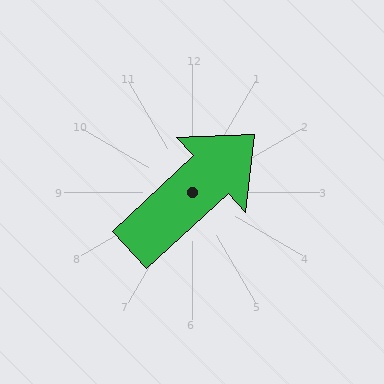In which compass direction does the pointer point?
Northeast.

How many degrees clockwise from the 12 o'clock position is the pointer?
Approximately 47 degrees.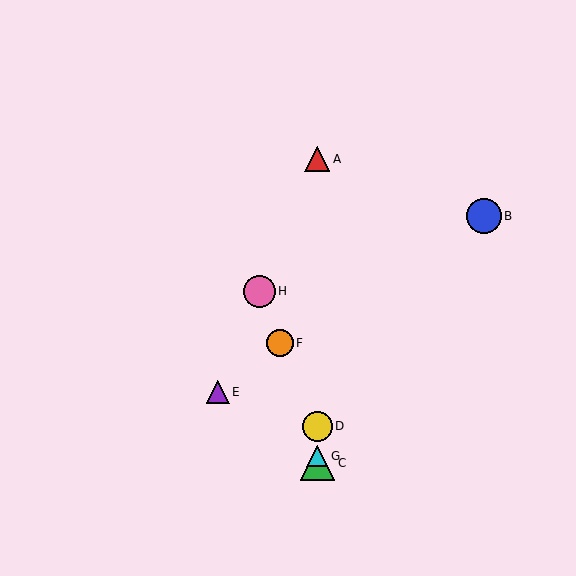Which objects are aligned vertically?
Objects A, C, D, G are aligned vertically.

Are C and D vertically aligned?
Yes, both are at x≈317.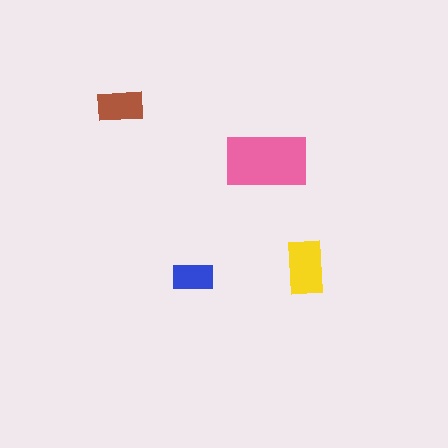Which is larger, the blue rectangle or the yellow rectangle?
The yellow one.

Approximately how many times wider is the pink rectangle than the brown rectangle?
About 2 times wider.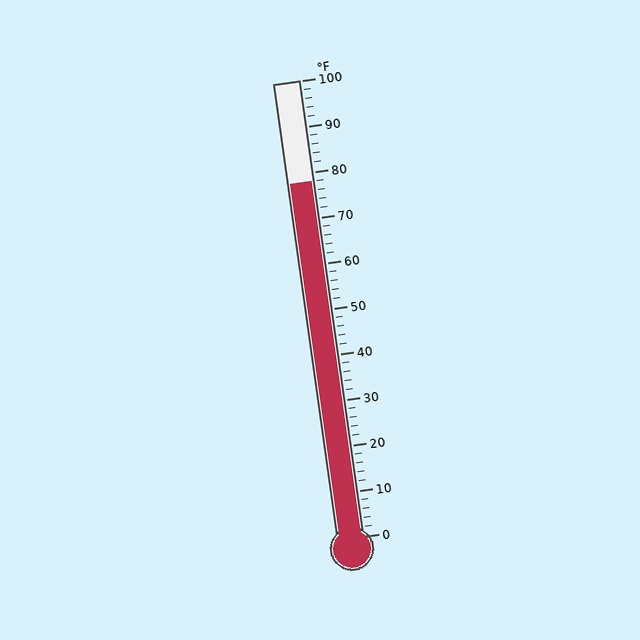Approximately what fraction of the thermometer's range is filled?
The thermometer is filled to approximately 80% of its range.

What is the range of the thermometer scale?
The thermometer scale ranges from 0°F to 100°F.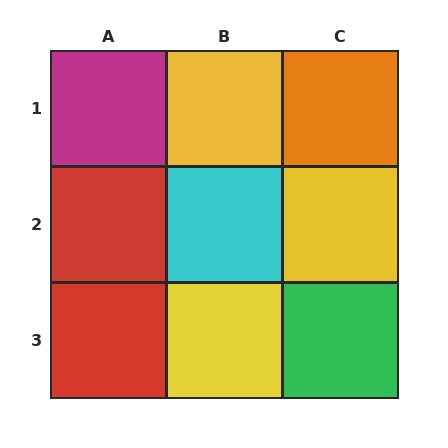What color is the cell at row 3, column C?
Green.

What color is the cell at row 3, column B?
Yellow.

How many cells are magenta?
1 cell is magenta.